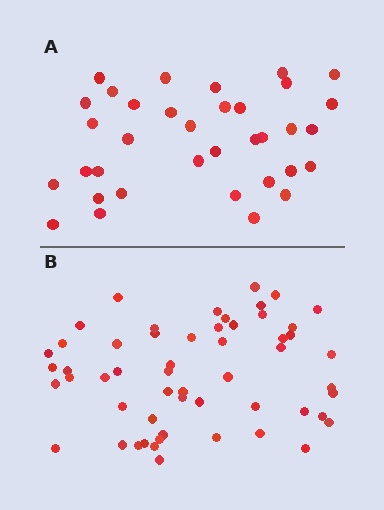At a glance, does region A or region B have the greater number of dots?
Region B (the bottom region) has more dots.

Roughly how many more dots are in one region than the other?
Region B has approximately 20 more dots than region A.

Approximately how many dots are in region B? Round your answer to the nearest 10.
About 60 dots. (The exact count is 55, which rounds to 60.)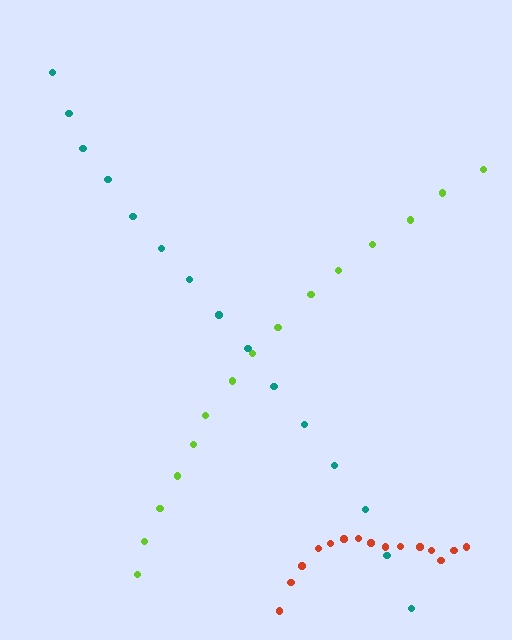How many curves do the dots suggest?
There are 3 distinct paths.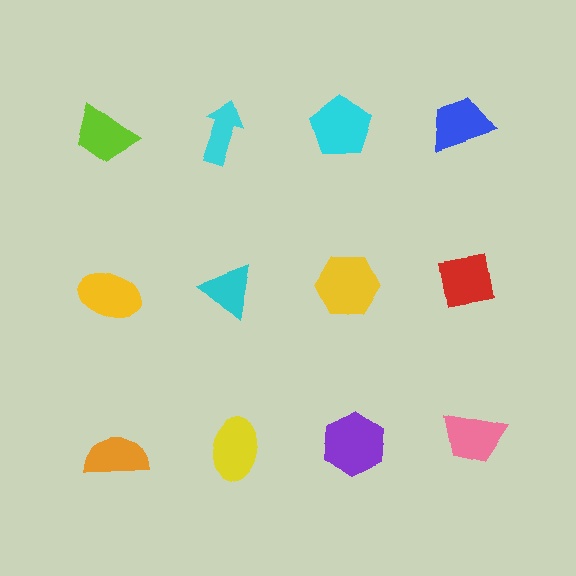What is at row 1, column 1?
A lime trapezoid.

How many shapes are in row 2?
4 shapes.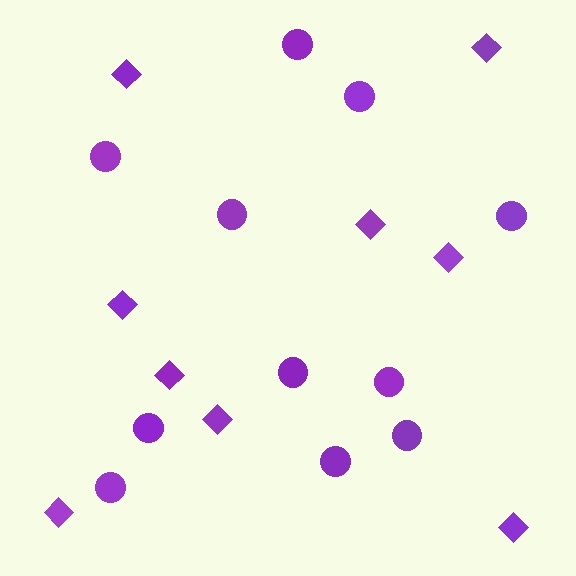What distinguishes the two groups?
There are 2 groups: one group of circles (11) and one group of diamonds (9).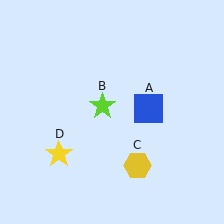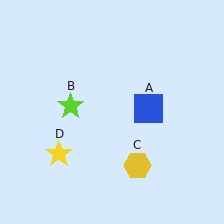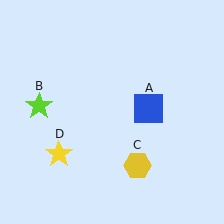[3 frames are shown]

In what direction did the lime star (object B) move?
The lime star (object B) moved left.